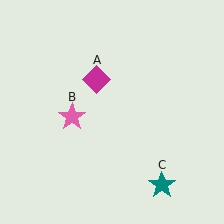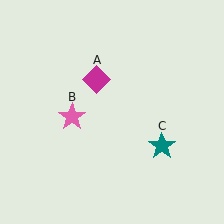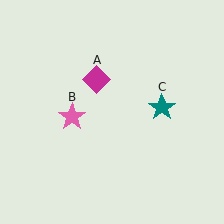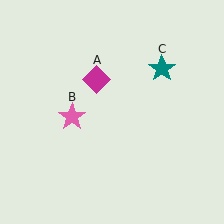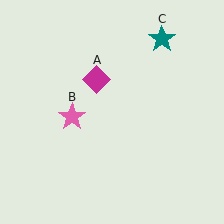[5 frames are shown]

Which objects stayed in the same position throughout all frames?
Magenta diamond (object A) and pink star (object B) remained stationary.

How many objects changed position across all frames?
1 object changed position: teal star (object C).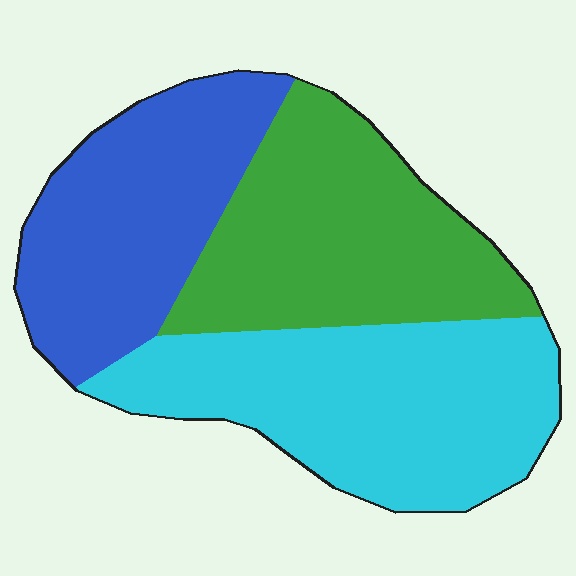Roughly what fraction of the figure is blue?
Blue covers 29% of the figure.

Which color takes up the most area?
Cyan, at roughly 40%.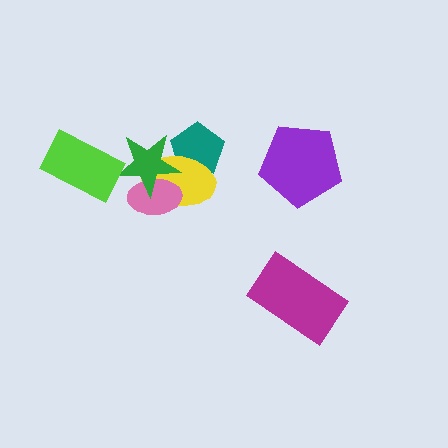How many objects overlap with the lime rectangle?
0 objects overlap with the lime rectangle.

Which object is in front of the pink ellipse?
The green star is in front of the pink ellipse.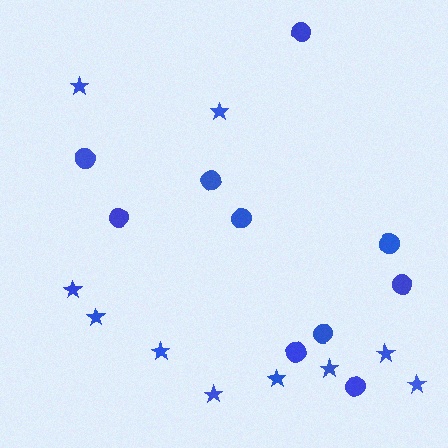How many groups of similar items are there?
There are 2 groups: one group of circles (10) and one group of stars (10).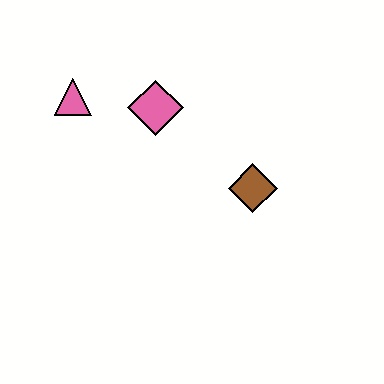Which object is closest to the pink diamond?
The pink triangle is closest to the pink diamond.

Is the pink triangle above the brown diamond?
Yes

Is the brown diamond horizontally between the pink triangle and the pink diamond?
No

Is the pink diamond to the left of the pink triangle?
No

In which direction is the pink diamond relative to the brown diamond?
The pink diamond is to the left of the brown diamond.